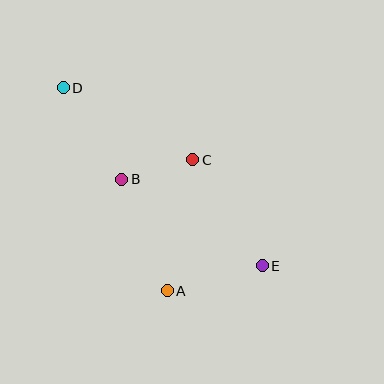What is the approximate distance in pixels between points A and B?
The distance between A and B is approximately 120 pixels.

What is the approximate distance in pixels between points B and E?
The distance between B and E is approximately 165 pixels.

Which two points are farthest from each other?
Points D and E are farthest from each other.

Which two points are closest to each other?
Points B and C are closest to each other.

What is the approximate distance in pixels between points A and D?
The distance between A and D is approximately 228 pixels.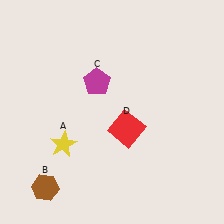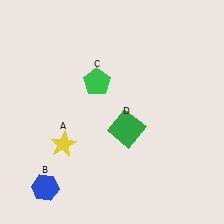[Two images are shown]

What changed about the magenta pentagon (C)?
In Image 1, C is magenta. In Image 2, it changed to green.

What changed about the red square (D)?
In Image 1, D is red. In Image 2, it changed to green.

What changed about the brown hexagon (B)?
In Image 1, B is brown. In Image 2, it changed to blue.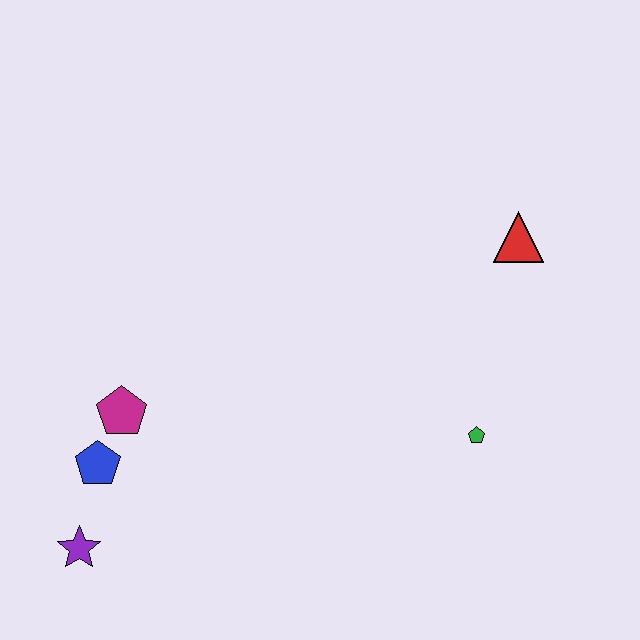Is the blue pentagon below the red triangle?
Yes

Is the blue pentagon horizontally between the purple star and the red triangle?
Yes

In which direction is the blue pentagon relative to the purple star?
The blue pentagon is above the purple star.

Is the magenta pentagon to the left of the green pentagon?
Yes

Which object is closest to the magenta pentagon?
The blue pentagon is closest to the magenta pentagon.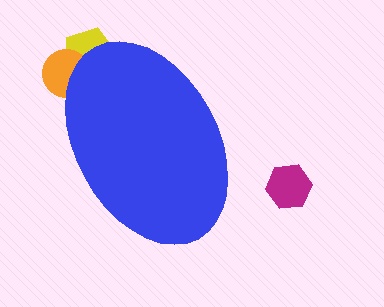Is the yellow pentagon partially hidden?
Yes, the yellow pentagon is partially hidden behind the blue ellipse.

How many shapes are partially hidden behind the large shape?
2 shapes are partially hidden.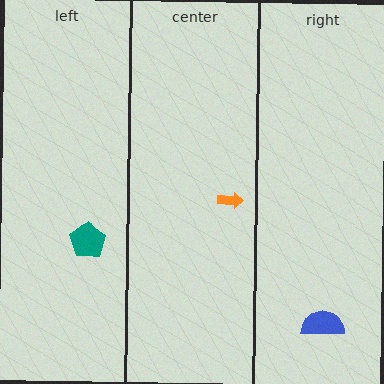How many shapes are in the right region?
1.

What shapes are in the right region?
The blue semicircle.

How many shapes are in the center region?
1.